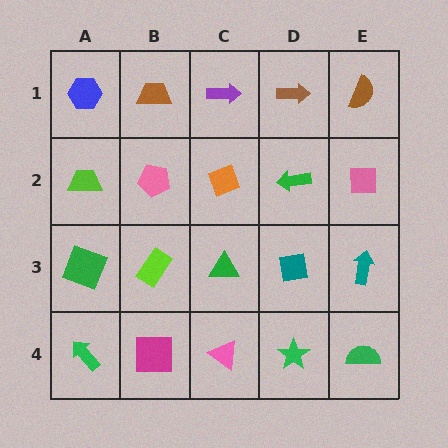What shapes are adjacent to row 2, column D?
A brown arrow (row 1, column D), a teal square (row 3, column D), an orange diamond (row 2, column C), a pink square (row 2, column E).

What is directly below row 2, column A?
A green square.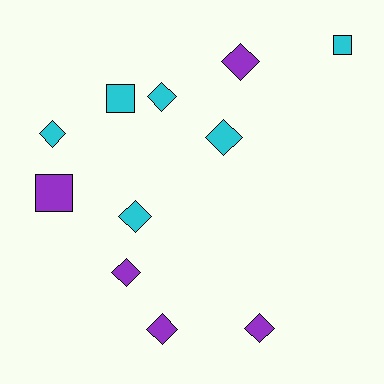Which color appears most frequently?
Cyan, with 6 objects.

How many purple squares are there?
There is 1 purple square.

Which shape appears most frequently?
Diamond, with 8 objects.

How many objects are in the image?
There are 11 objects.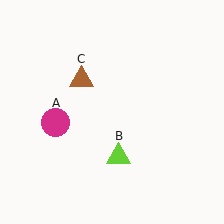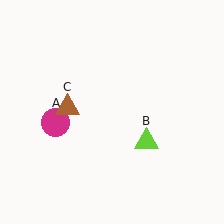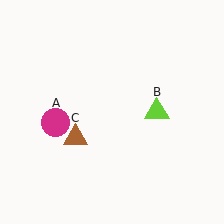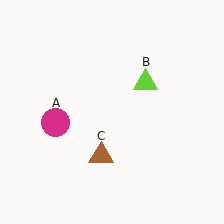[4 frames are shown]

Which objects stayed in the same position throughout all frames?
Magenta circle (object A) remained stationary.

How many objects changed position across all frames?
2 objects changed position: lime triangle (object B), brown triangle (object C).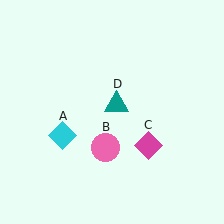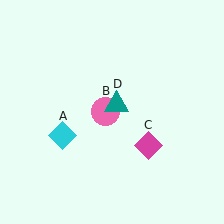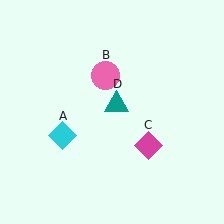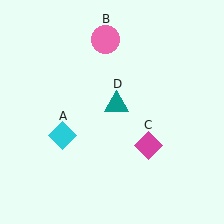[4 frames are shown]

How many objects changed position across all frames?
1 object changed position: pink circle (object B).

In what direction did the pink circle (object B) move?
The pink circle (object B) moved up.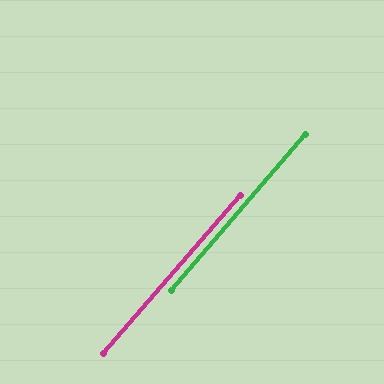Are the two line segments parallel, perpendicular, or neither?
Parallel — their directions differ by only 0.2°.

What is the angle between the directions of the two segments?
Approximately 0 degrees.